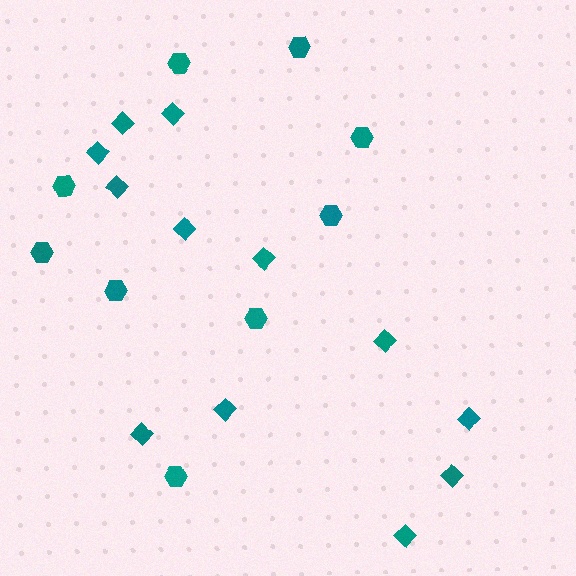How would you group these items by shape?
There are 2 groups: one group of hexagons (9) and one group of diamonds (12).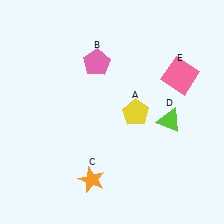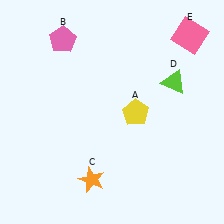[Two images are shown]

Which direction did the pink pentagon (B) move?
The pink pentagon (B) moved left.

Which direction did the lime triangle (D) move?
The lime triangle (D) moved up.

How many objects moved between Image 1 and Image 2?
3 objects moved between the two images.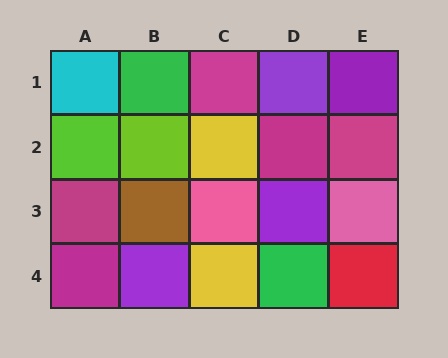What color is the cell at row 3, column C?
Pink.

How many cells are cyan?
1 cell is cyan.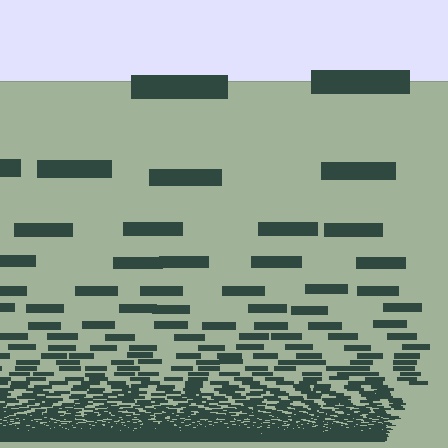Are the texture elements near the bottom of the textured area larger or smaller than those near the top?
Smaller. The gradient is inverted — elements near the bottom are smaller and denser.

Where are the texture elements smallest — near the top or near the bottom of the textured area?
Near the bottom.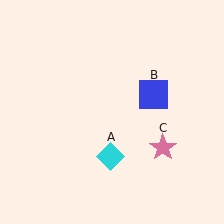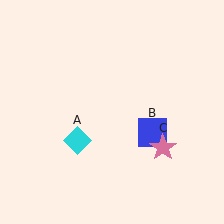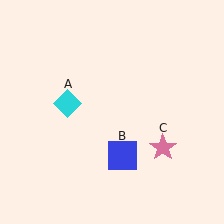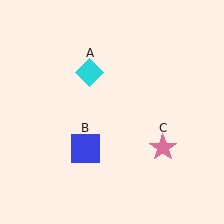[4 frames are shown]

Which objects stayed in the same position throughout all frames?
Pink star (object C) remained stationary.